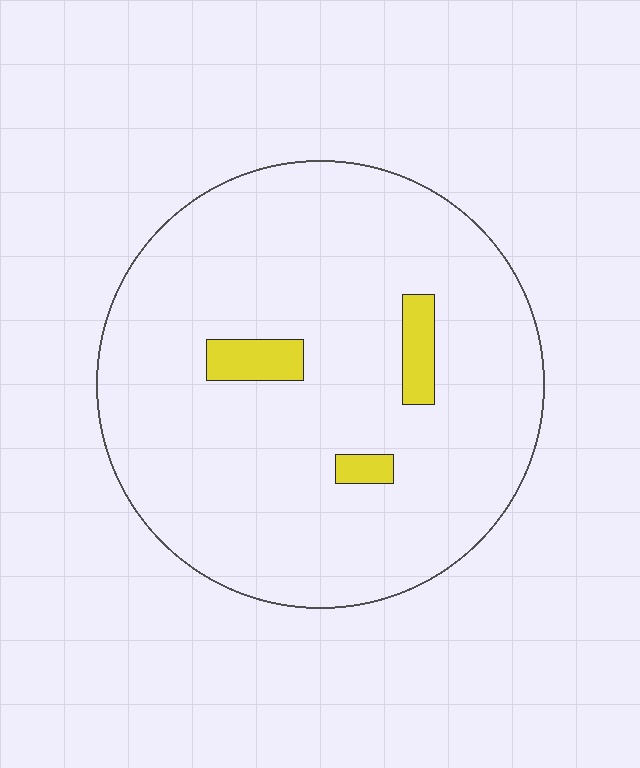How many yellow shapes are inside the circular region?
3.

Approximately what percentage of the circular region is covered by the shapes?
Approximately 5%.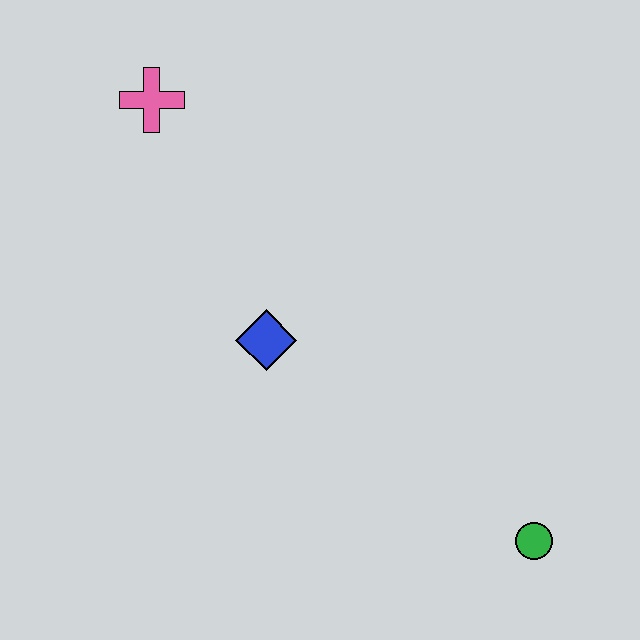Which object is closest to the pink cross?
The blue diamond is closest to the pink cross.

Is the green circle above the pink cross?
No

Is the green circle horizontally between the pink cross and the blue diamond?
No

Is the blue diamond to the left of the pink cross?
No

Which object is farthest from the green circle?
The pink cross is farthest from the green circle.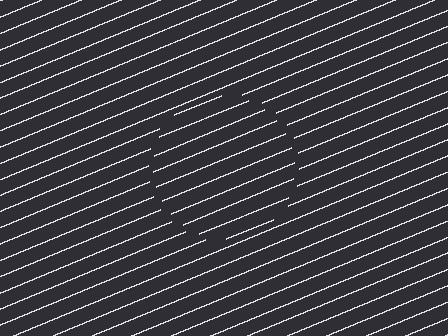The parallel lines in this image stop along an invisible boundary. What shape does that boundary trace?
An illusory circle. The interior of the shape contains the same grating, shifted by half a period — the contour is defined by the phase discontinuity where line-ends from the inner and outer gratings abut.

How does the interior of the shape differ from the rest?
The interior of the shape contains the same grating, shifted by half a period — the contour is defined by the phase discontinuity where line-ends from the inner and outer gratings abut.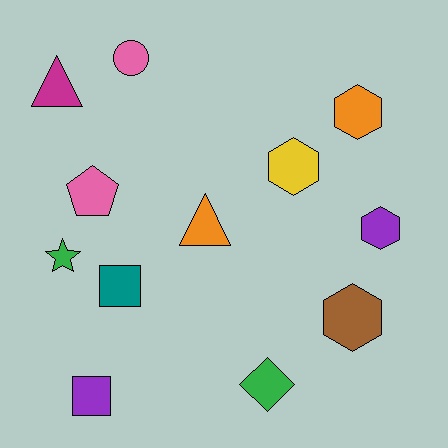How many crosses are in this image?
There are no crosses.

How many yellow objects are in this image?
There is 1 yellow object.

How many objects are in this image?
There are 12 objects.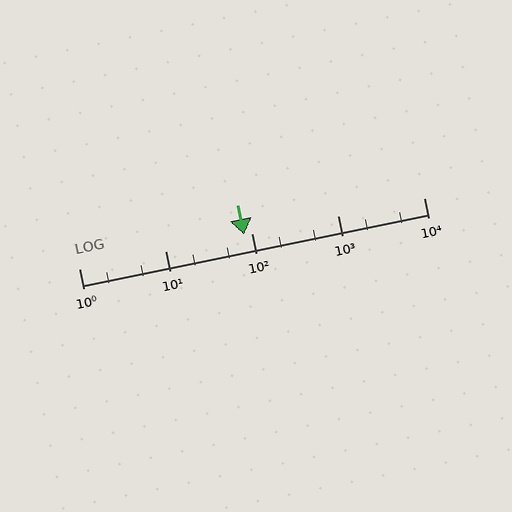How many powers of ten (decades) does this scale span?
The scale spans 4 decades, from 1 to 10000.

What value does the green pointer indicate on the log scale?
The pointer indicates approximately 83.